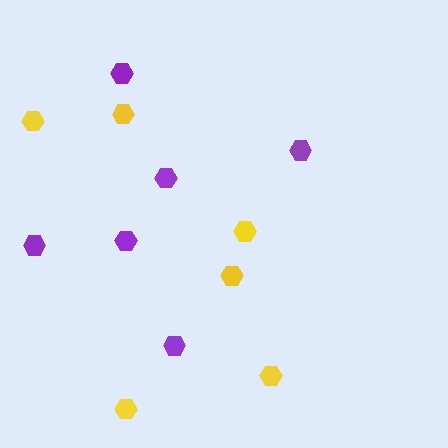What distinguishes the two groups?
There are 2 groups: one group of yellow hexagons (6) and one group of purple hexagons (6).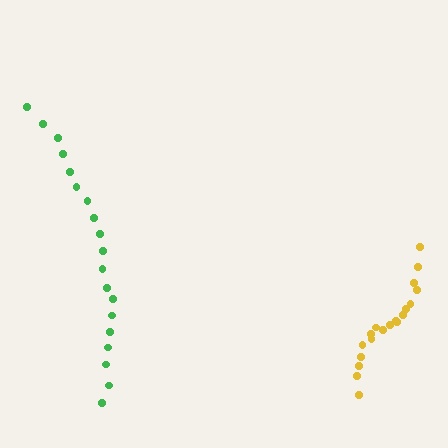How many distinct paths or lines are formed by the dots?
There are 2 distinct paths.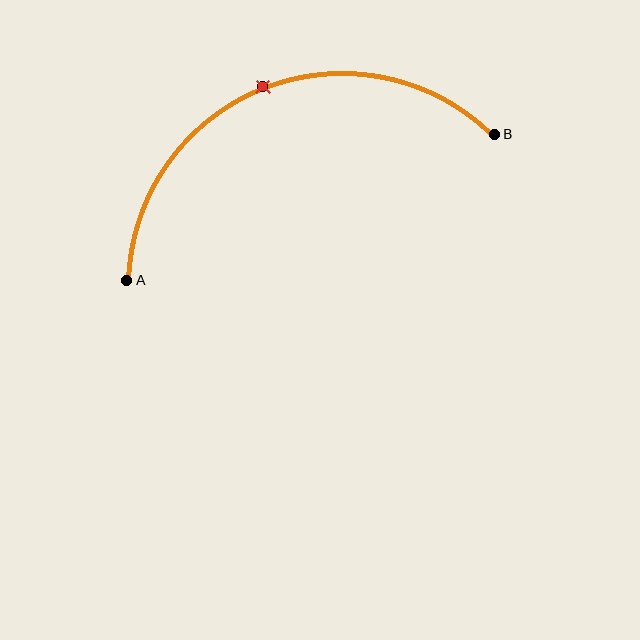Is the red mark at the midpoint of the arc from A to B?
Yes. The red mark lies on the arc at equal arc-length from both A and B — it is the arc midpoint.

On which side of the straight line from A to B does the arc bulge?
The arc bulges above the straight line connecting A and B.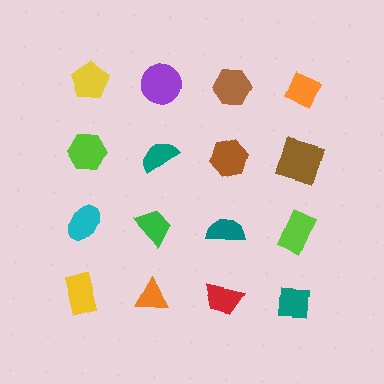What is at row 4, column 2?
An orange triangle.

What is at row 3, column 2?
A green trapezoid.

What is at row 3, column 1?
A cyan ellipse.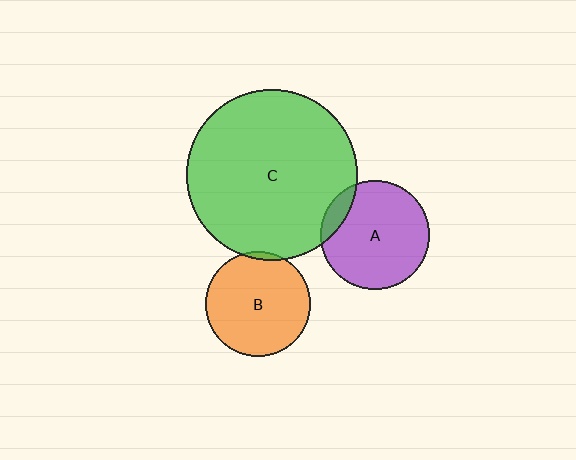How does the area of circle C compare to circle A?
Approximately 2.5 times.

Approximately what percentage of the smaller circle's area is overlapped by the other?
Approximately 5%.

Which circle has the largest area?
Circle C (green).